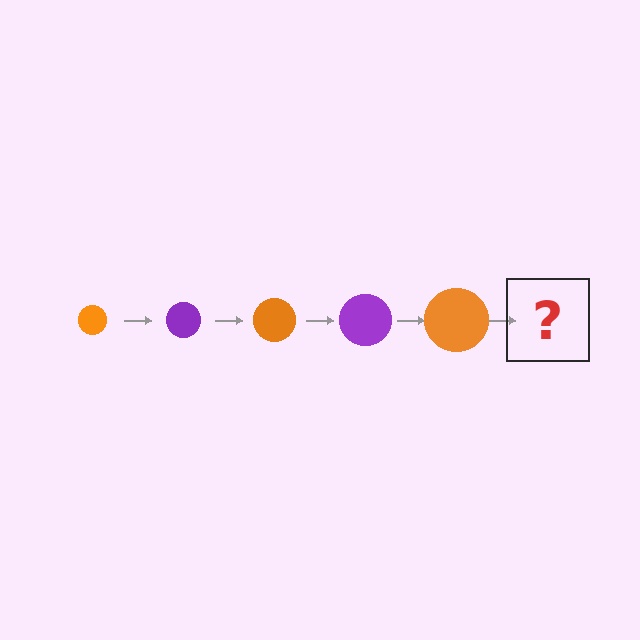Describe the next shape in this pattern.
It should be a purple circle, larger than the previous one.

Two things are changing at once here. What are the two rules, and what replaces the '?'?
The two rules are that the circle grows larger each step and the color cycles through orange and purple. The '?' should be a purple circle, larger than the previous one.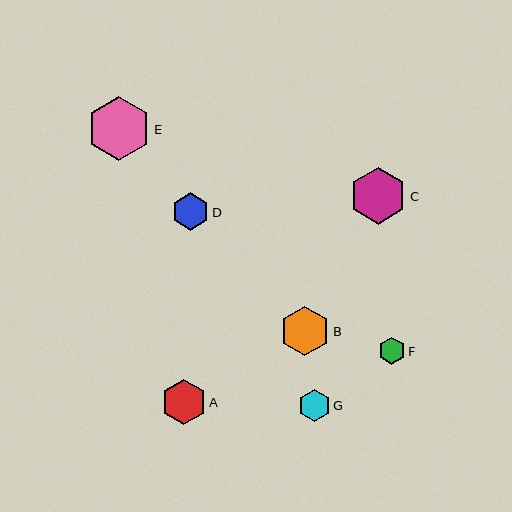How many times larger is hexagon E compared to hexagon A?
Hexagon E is approximately 1.4 times the size of hexagon A.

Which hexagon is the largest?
Hexagon E is the largest with a size of approximately 64 pixels.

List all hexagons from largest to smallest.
From largest to smallest: E, C, B, A, D, G, F.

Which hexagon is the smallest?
Hexagon F is the smallest with a size of approximately 27 pixels.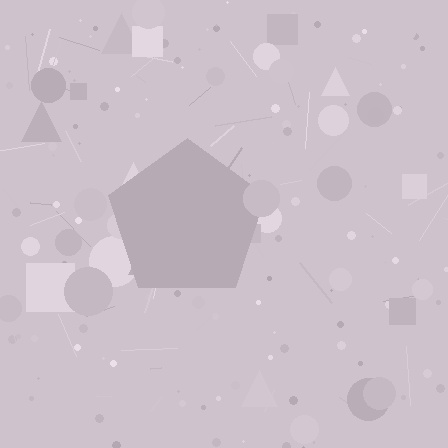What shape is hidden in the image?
A pentagon is hidden in the image.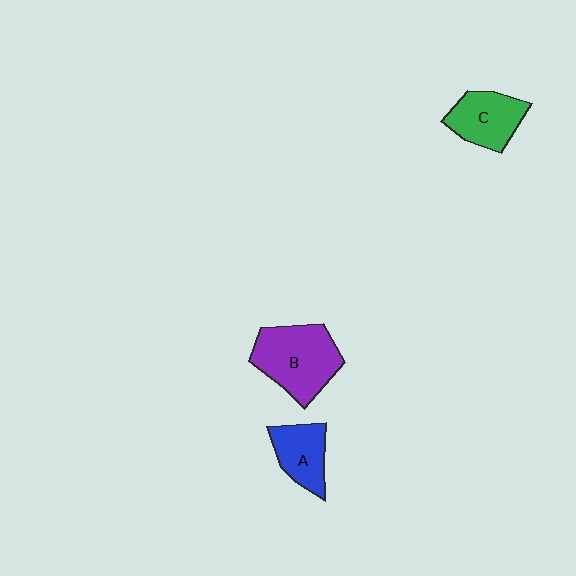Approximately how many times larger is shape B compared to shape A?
Approximately 1.7 times.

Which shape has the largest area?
Shape B (purple).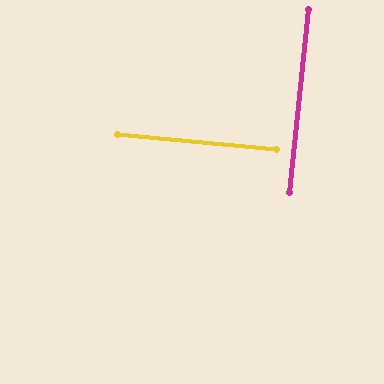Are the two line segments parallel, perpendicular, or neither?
Perpendicular — they meet at approximately 89°.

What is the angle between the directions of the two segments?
Approximately 89 degrees.